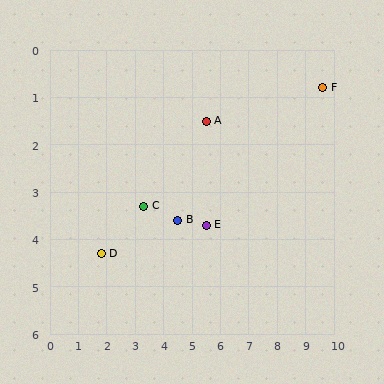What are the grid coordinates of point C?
Point C is at approximately (3.3, 3.3).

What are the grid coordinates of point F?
Point F is at approximately (9.6, 0.8).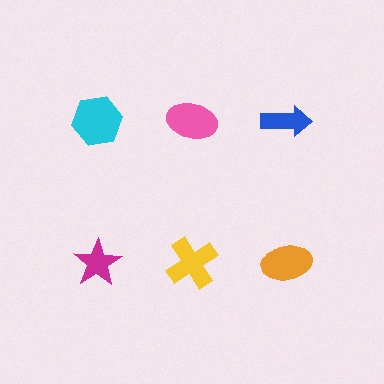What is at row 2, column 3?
An orange ellipse.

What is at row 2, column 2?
A yellow cross.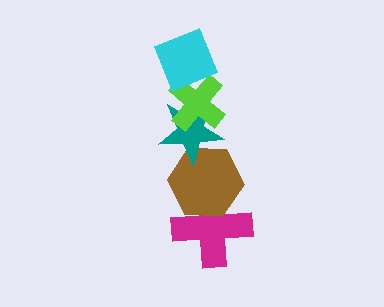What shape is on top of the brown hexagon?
The teal star is on top of the brown hexagon.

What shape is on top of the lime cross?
The cyan diamond is on top of the lime cross.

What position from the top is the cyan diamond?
The cyan diamond is 1st from the top.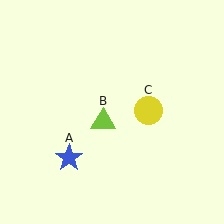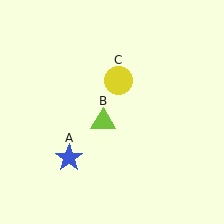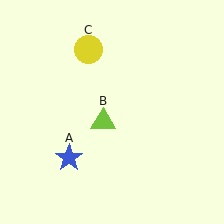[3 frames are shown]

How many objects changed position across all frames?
1 object changed position: yellow circle (object C).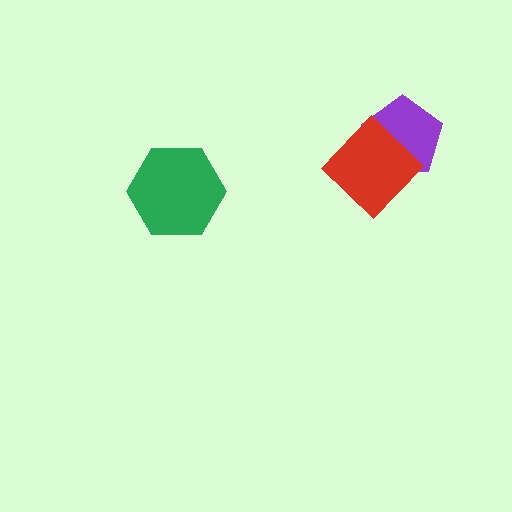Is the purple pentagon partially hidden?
Yes, it is partially covered by another shape.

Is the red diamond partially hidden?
No, no other shape covers it.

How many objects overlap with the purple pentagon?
1 object overlaps with the purple pentagon.